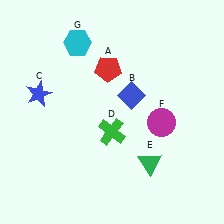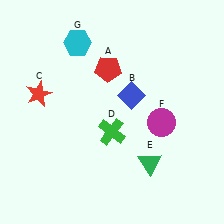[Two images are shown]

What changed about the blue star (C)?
In Image 1, C is blue. In Image 2, it changed to red.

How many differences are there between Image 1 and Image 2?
There is 1 difference between the two images.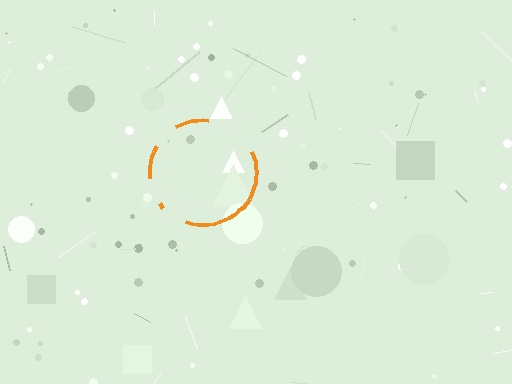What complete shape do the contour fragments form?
The contour fragments form a circle.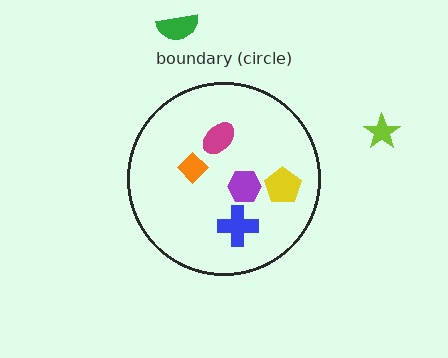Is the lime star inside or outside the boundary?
Outside.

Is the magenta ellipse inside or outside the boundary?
Inside.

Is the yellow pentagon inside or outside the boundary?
Inside.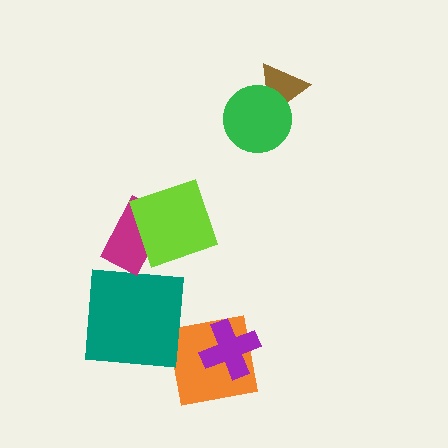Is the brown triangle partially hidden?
Yes, it is partially covered by another shape.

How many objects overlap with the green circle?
1 object overlaps with the green circle.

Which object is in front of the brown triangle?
The green circle is in front of the brown triangle.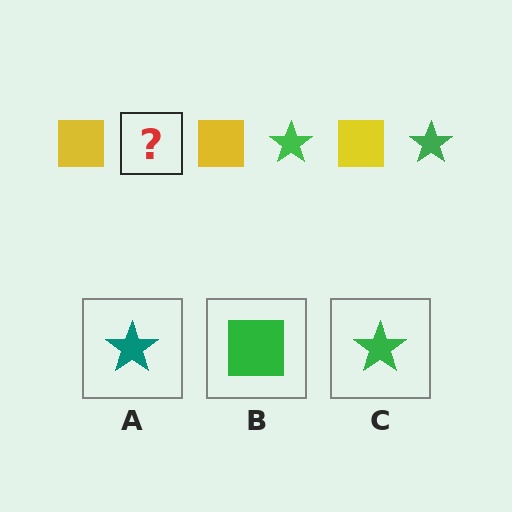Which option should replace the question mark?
Option C.